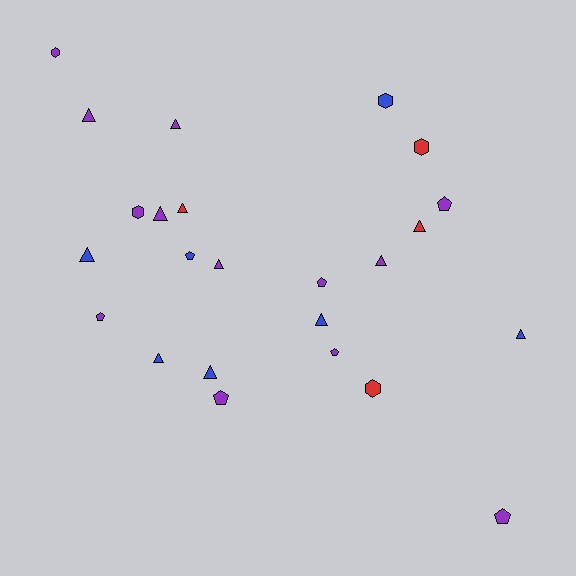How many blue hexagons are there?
There is 1 blue hexagon.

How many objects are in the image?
There are 24 objects.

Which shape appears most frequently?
Triangle, with 12 objects.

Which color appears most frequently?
Purple, with 13 objects.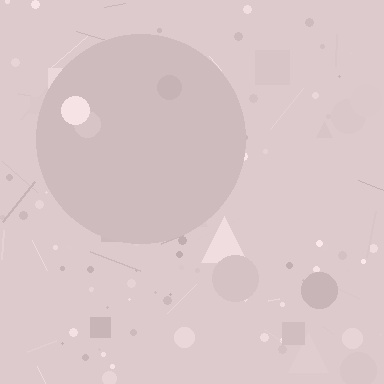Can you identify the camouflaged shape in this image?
The camouflaged shape is a circle.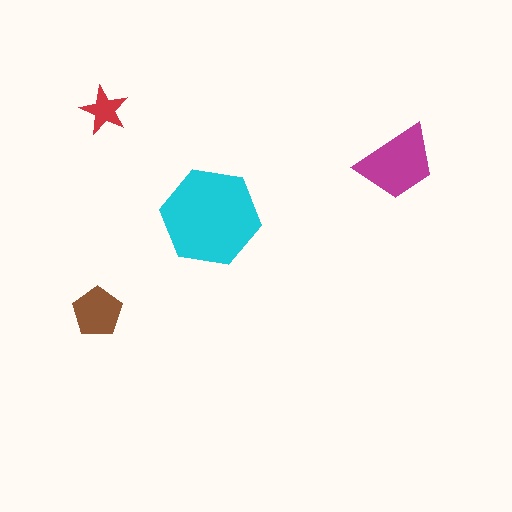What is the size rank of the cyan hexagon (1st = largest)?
1st.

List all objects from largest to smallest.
The cyan hexagon, the magenta trapezoid, the brown pentagon, the red star.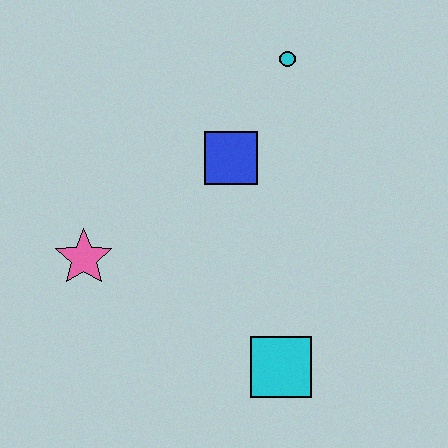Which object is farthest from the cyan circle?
The cyan square is farthest from the cyan circle.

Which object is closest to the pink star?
The blue square is closest to the pink star.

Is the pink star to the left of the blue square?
Yes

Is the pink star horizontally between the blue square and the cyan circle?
No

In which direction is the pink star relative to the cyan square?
The pink star is to the left of the cyan square.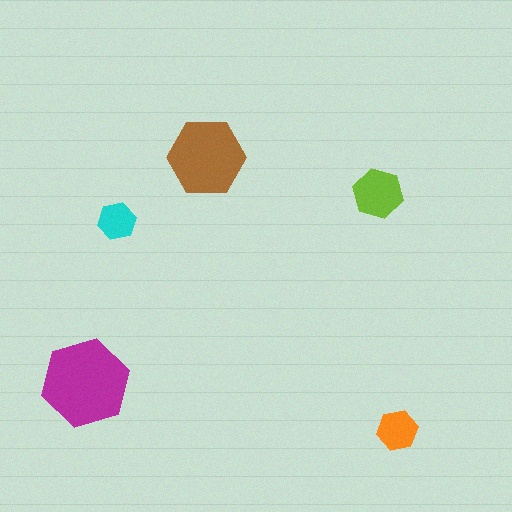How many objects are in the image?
There are 5 objects in the image.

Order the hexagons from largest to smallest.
the magenta one, the brown one, the lime one, the orange one, the cyan one.